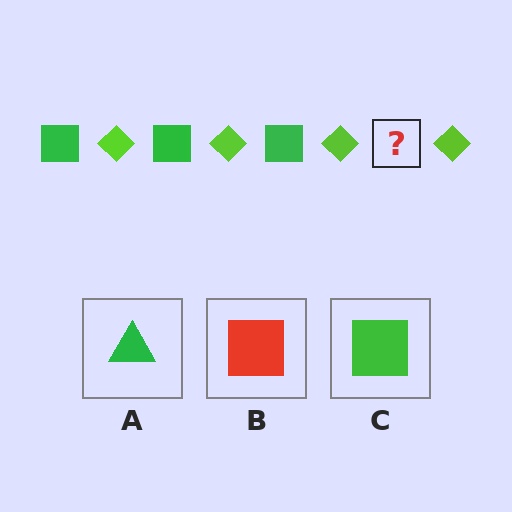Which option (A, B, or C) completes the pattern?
C.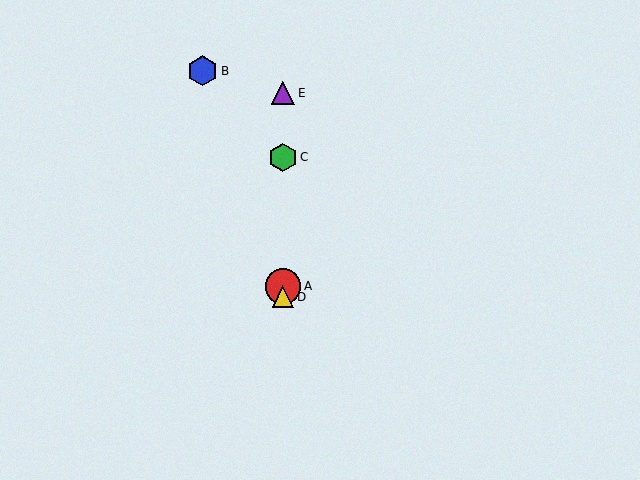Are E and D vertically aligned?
Yes, both are at x≈283.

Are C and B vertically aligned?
No, C is at x≈283 and B is at x≈203.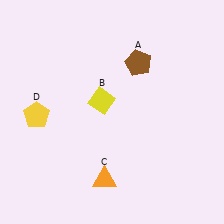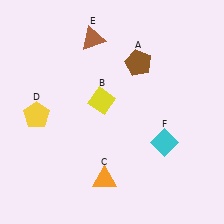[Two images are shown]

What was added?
A brown triangle (E), a cyan diamond (F) were added in Image 2.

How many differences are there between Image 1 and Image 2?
There are 2 differences between the two images.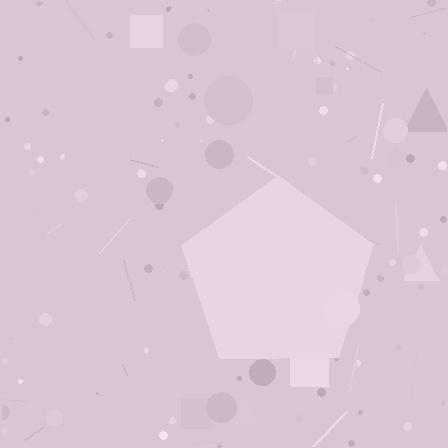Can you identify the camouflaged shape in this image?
The camouflaged shape is a pentagon.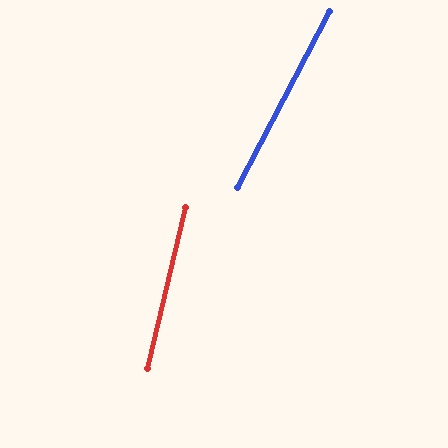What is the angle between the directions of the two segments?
Approximately 14 degrees.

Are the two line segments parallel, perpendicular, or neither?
Neither parallel nor perpendicular — they differ by about 14°.